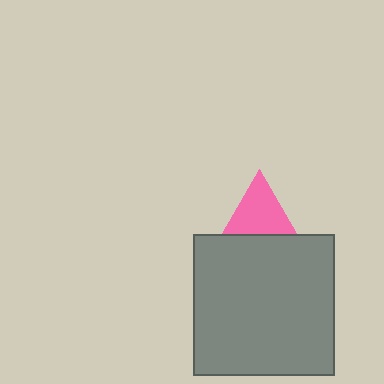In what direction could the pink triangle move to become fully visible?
The pink triangle could move up. That would shift it out from behind the gray square entirely.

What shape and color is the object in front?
The object in front is a gray square.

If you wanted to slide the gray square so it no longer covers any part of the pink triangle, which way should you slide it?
Slide it down — that is the most direct way to separate the two shapes.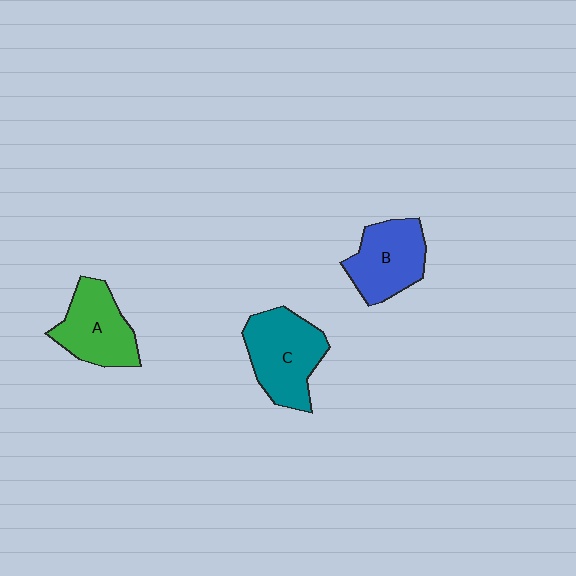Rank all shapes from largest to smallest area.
From largest to smallest: C (teal), A (green), B (blue).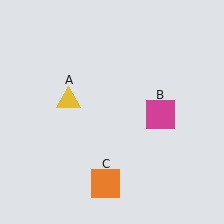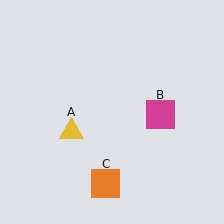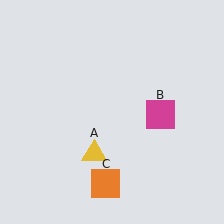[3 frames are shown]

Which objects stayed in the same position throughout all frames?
Magenta square (object B) and orange square (object C) remained stationary.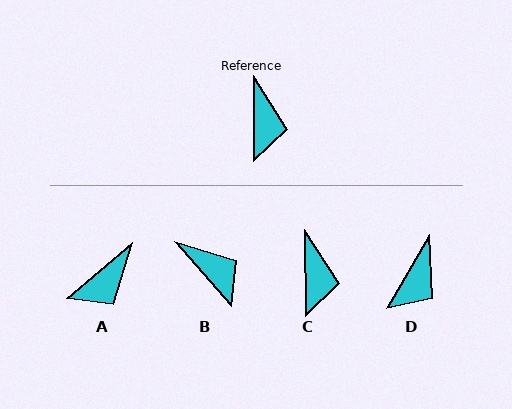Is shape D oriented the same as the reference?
No, it is off by about 31 degrees.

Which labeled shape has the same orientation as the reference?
C.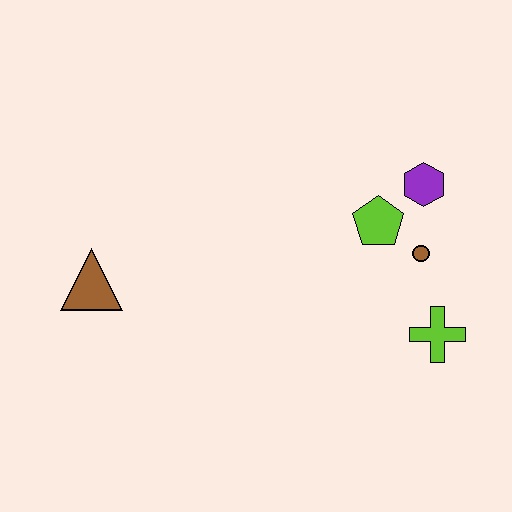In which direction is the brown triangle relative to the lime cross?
The brown triangle is to the left of the lime cross.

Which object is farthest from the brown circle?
The brown triangle is farthest from the brown circle.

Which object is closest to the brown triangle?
The lime pentagon is closest to the brown triangle.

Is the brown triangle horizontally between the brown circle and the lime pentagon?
No